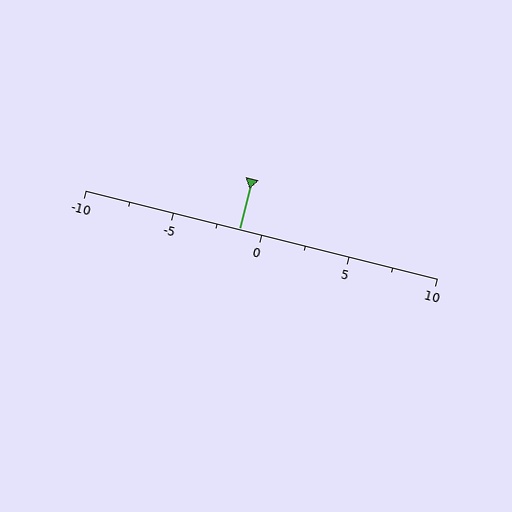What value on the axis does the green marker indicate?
The marker indicates approximately -1.2.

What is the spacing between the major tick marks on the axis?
The major ticks are spaced 5 apart.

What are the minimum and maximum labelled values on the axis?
The axis runs from -10 to 10.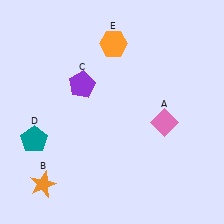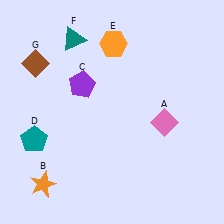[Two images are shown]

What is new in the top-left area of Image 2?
A brown diamond (G) was added in the top-left area of Image 2.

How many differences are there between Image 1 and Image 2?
There are 2 differences between the two images.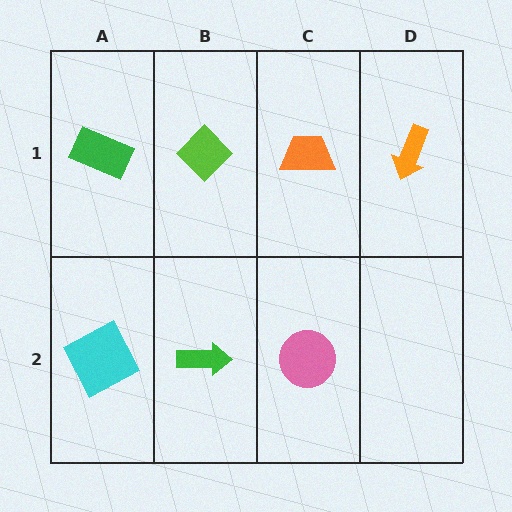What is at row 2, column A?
A cyan square.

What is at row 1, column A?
A green rectangle.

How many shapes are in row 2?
3 shapes.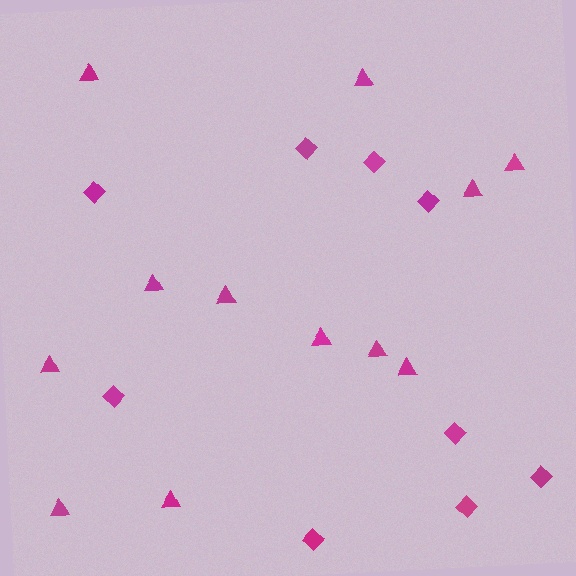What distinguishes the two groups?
There are 2 groups: one group of triangles (12) and one group of diamonds (9).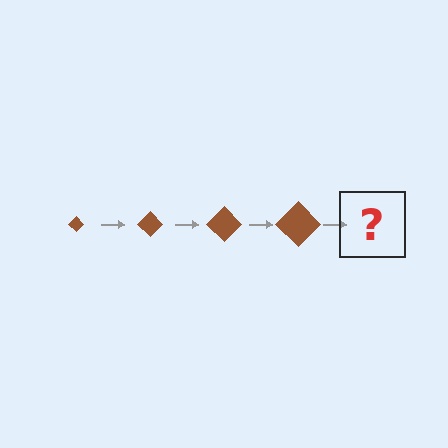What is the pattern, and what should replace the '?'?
The pattern is that the diamond gets progressively larger each step. The '?' should be a brown diamond, larger than the previous one.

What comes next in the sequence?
The next element should be a brown diamond, larger than the previous one.